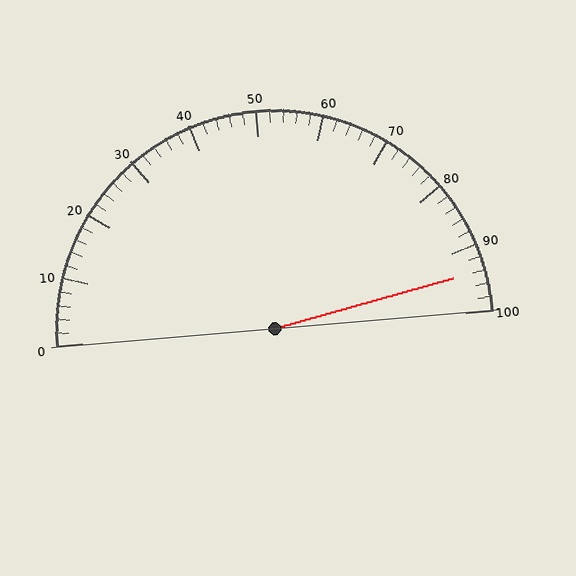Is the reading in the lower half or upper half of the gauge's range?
The reading is in the upper half of the range (0 to 100).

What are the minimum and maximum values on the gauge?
The gauge ranges from 0 to 100.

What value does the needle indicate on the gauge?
The needle indicates approximately 94.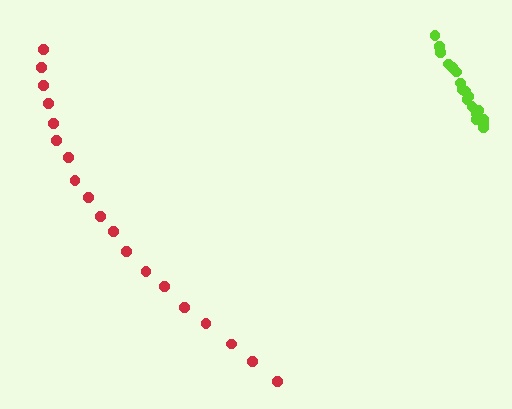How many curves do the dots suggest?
There are 2 distinct paths.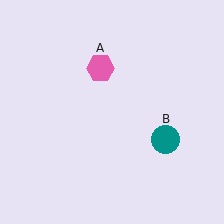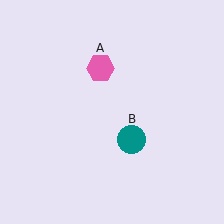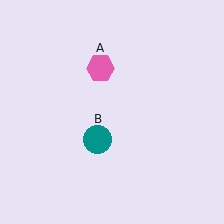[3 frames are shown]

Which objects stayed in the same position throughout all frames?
Pink hexagon (object A) remained stationary.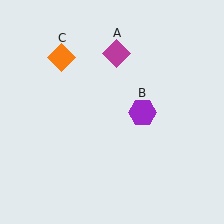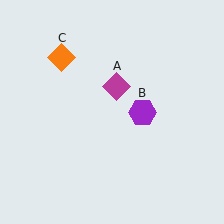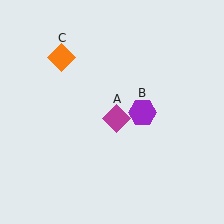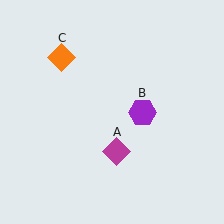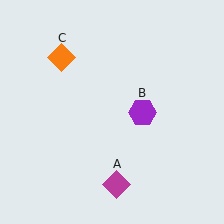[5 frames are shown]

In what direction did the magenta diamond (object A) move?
The magenta diamond (object A) moved down.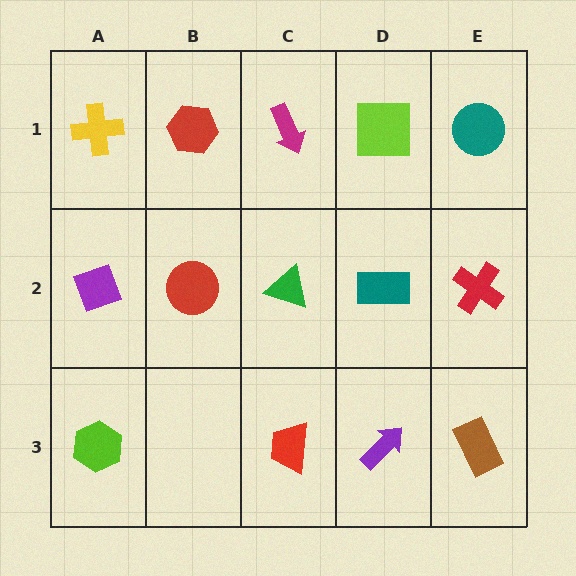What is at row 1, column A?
A yellow cross.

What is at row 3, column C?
A red trapezoid.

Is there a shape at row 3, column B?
No, that cell is empty.